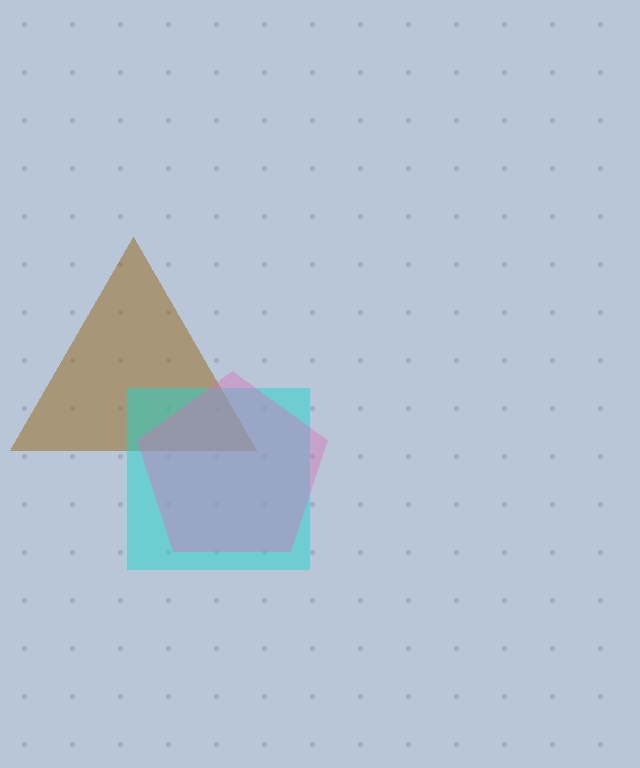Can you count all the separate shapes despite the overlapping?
Yes, there are 3 separate shapes.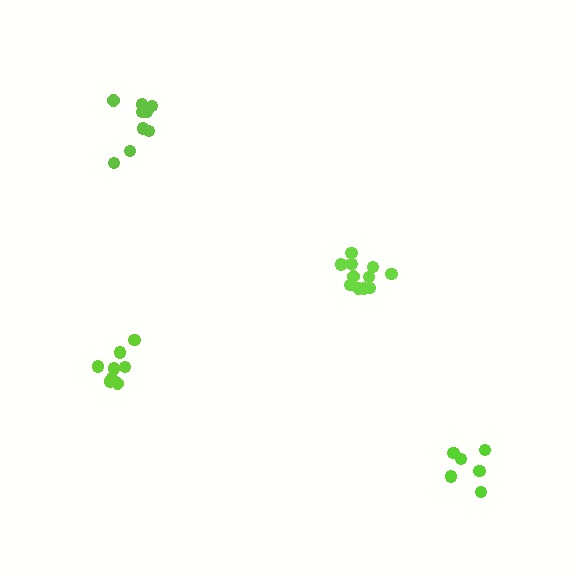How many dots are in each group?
Group 1: 6 dots, Group 2: 8 dots, Group 3: 11 dots, Group 4: 10 dots (35 total).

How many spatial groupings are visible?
There are 4 spatial groupings.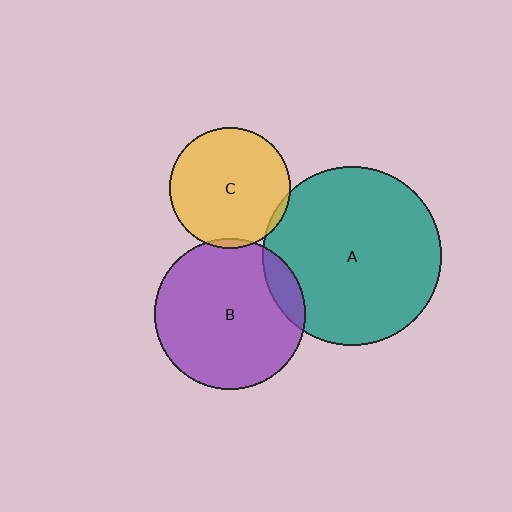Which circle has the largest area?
Circle A (teal).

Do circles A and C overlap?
Yes.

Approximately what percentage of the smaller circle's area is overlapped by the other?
Approximately 5%.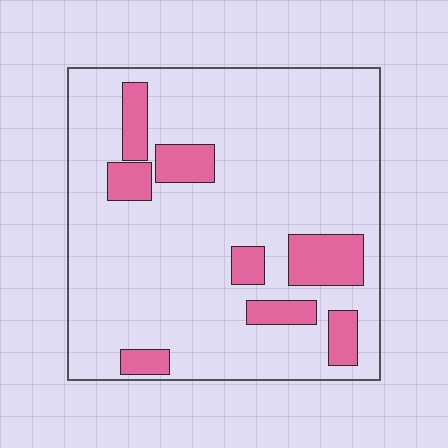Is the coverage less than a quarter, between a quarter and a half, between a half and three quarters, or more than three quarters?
Less than a quarter.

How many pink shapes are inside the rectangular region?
8.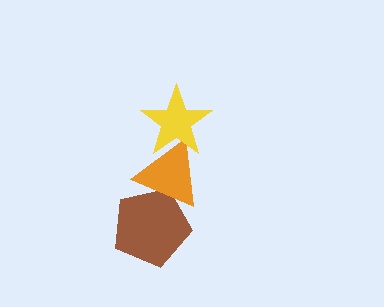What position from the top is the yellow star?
The yellow star is 1st from the top.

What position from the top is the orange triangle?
The orange triangle is 2nd from the top.